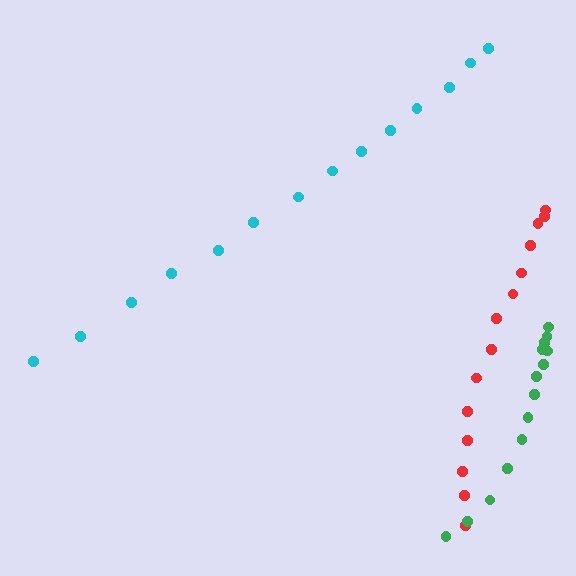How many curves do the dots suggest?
There are 3 distinct paths.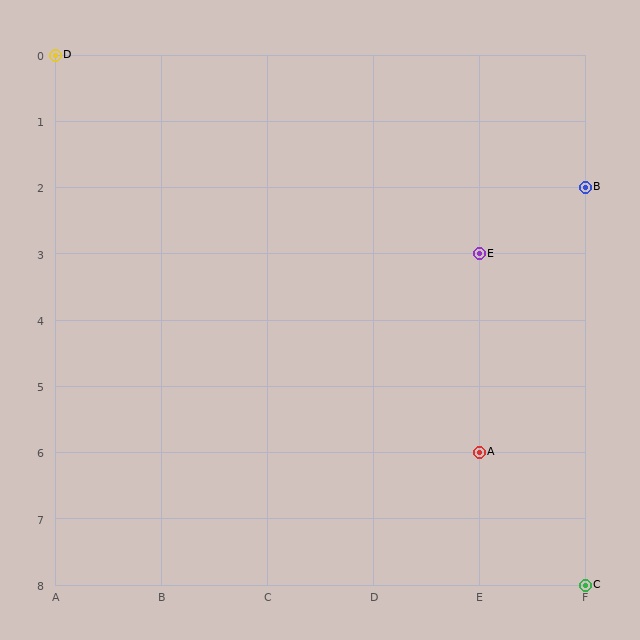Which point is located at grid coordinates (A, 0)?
Point D is at (A, 0).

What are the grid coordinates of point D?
Point D is at grid coordinates (A, 0).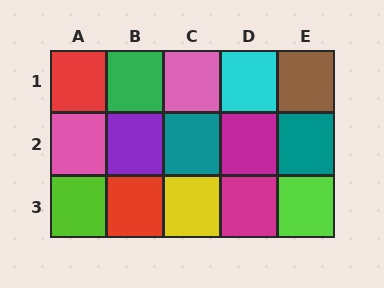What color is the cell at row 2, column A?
Pink.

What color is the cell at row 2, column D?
Magenta.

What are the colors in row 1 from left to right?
Red, green, pink, cyan, brown.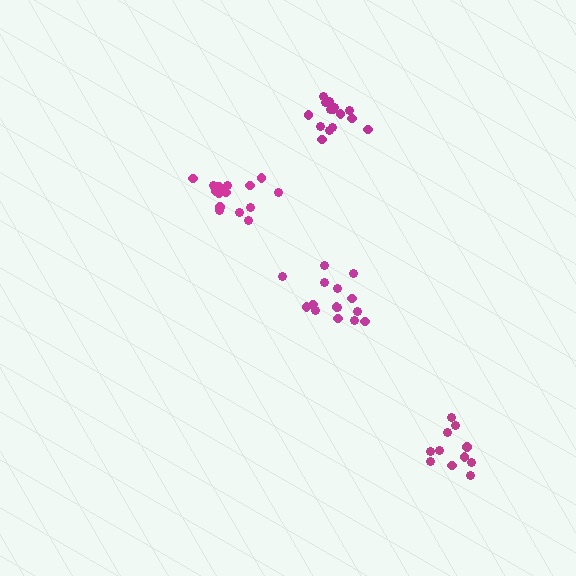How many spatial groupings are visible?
There are 4 spatial groupings.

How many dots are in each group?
Group 1: 15 dots, Group 2: 15 dots, Group 3: 15 dots, Group 4: 11 dots (56 total).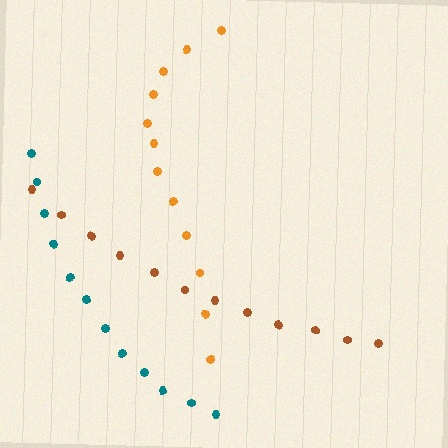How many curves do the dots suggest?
There are 3 distinct paths.